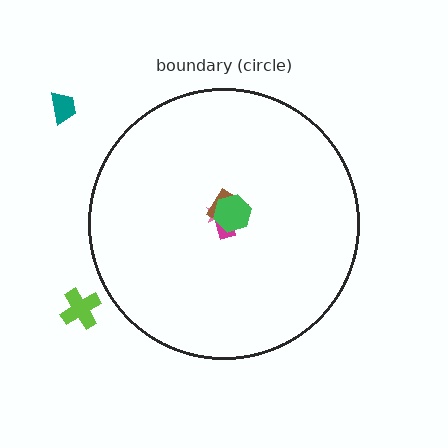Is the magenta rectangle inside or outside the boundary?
Inside.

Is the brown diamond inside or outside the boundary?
Inside.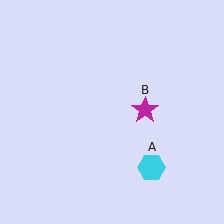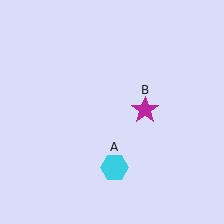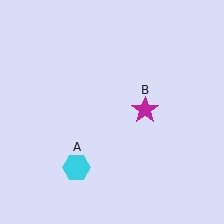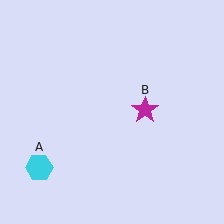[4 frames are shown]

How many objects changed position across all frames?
1 object changed position: cyan hexagon (object A).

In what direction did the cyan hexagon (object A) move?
The cyan hexagon (object A) moved left.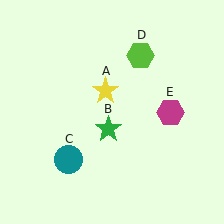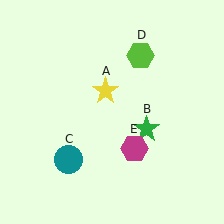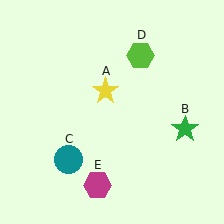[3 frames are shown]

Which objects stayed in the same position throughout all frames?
Yellow star (object A) and teal circle (object C) and lime hexagon (object D) remained stationary.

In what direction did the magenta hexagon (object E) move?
The magenta hexagon (object E) moved down and to the left.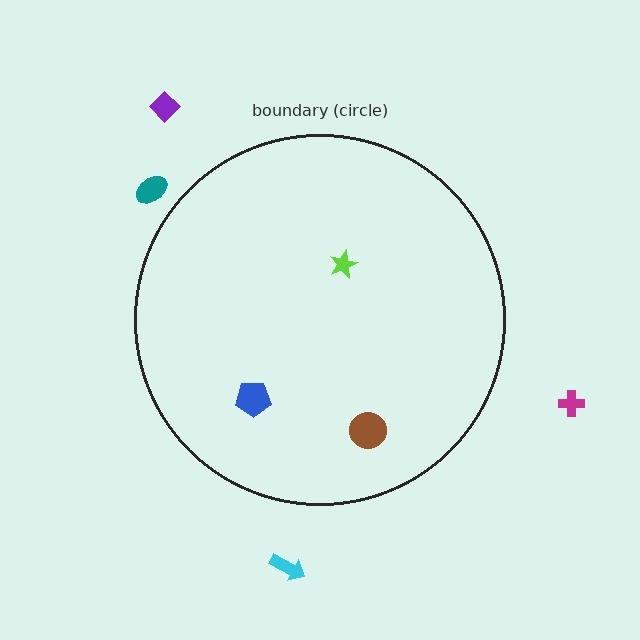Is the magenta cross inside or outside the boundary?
Outside.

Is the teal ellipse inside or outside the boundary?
Outside.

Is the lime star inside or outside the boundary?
Inside.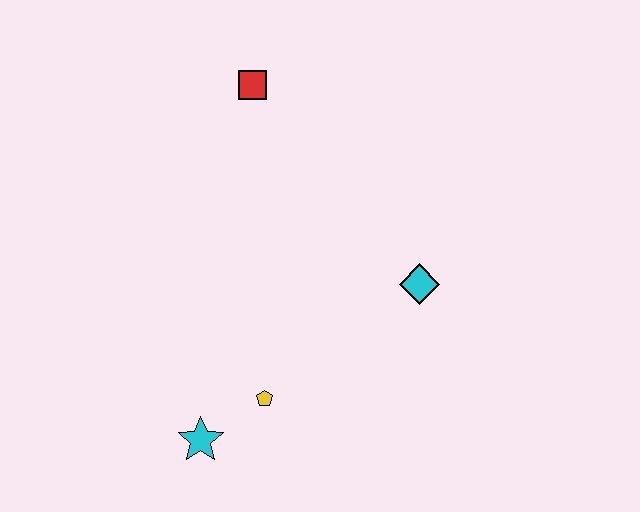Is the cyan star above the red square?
No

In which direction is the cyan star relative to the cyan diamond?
The cyan star is to the left of the cyan diamond.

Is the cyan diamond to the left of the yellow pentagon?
No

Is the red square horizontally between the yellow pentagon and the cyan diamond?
No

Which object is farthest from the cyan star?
The red square is farthest from the cyan star.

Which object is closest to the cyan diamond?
The yellow pentagon is closest to the cyan diamond.